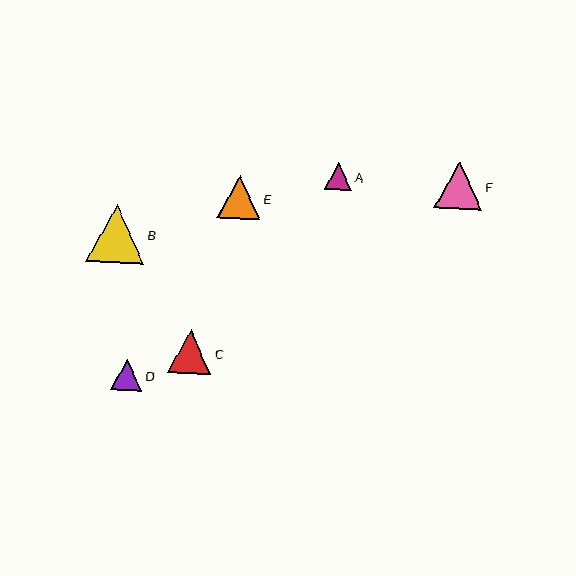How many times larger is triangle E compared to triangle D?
Triangle E is approximately 1.4 times the size of triangle D.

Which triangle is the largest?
Triangle B is the largest with a size of approximately 58 pixels.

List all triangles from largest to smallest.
From largest to smallest: B, F, C, E, D, A.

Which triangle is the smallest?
Triangle A is the smallest with a size of approximately 27 pixels.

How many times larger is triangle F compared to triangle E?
Triangle F is approximately 1.1 times the size of triangle E.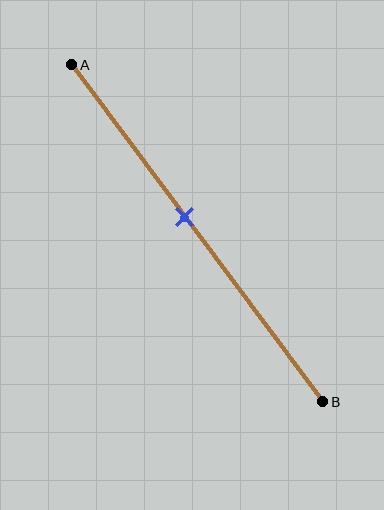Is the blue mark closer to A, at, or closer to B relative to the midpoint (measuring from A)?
The blue mark is closer to point A than the midpoint of segment AB.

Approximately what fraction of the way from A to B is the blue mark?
The blue mark is approximately 45% of the way from A to B.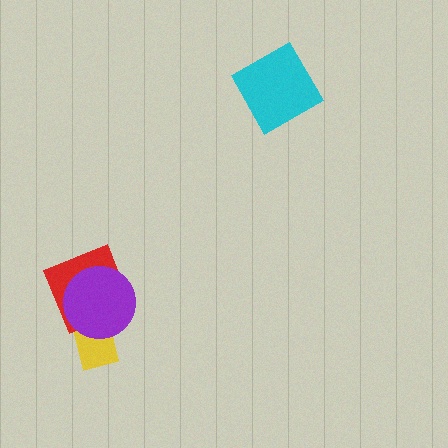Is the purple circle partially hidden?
No, no other shape covers it.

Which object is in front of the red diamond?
The purple circle is in front of the red diamond.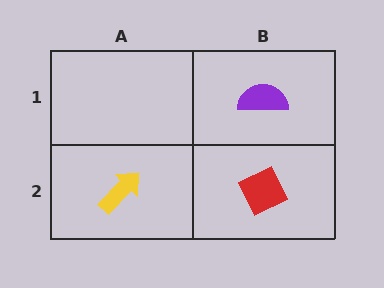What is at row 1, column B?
A purple semicircle.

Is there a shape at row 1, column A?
No, that cell is empty.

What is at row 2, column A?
A yellow arrow.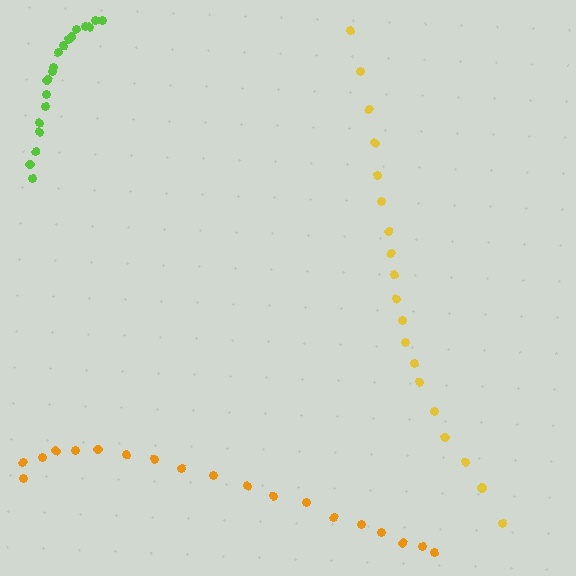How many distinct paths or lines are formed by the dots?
There are 3 distinct paths.